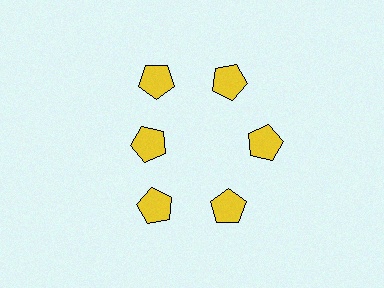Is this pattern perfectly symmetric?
No. The 6 yellow pentagons are arranged in a ring, but one element near the 9 o'clock position is pulled inward toward the center, breaking the 6-fold rotational symmetry.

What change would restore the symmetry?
The symmetry would be restored by moving it outward, back onto the ring so that all 6 pentagons sit at equal angles and equal distance from the center.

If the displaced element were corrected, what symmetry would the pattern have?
It would have 6-fold rotational symmetry — the pattern would map onto itself every 60 degrees.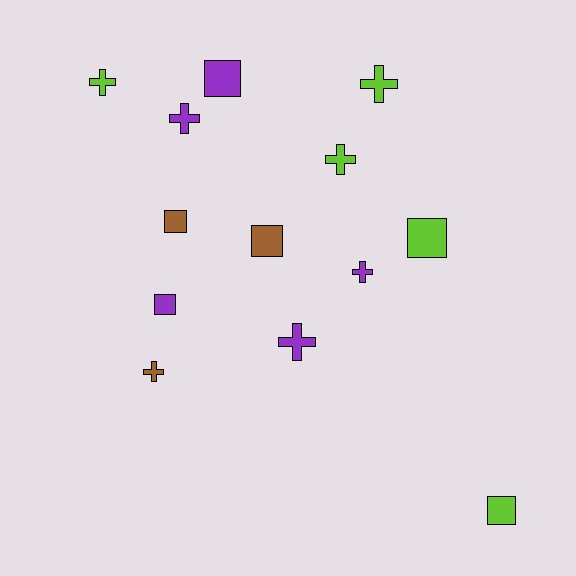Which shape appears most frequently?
Cross, with 7 objects.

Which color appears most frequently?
Lime, with 5 objects.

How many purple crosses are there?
There are 3 purple crosses.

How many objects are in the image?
There are 13 objects.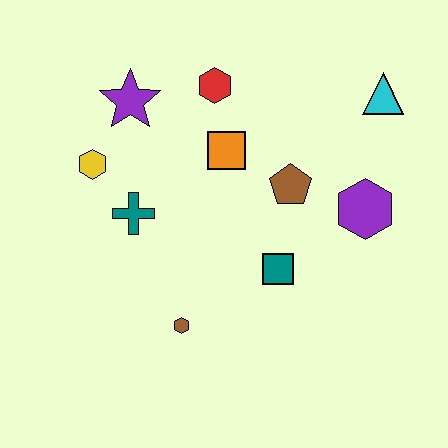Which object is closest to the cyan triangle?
The purple hexagon is closest to the cyan triangle.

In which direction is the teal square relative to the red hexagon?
The teal square is below the red hexagon.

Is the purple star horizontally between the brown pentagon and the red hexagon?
No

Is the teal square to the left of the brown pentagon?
Yes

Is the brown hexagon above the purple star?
No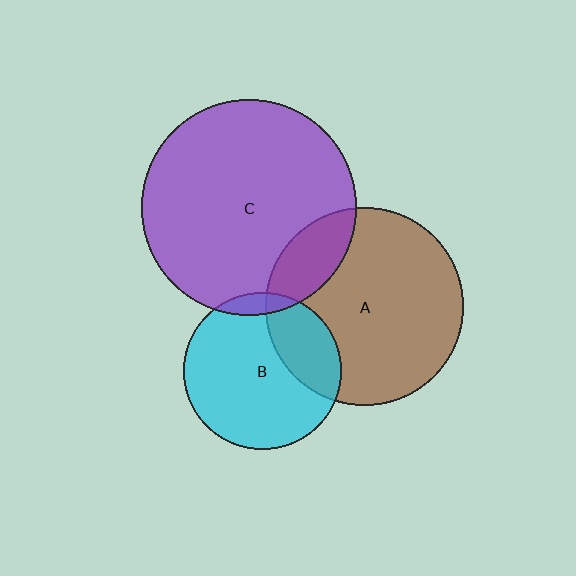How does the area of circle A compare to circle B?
Approximately 1.6 times.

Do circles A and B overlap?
Yes.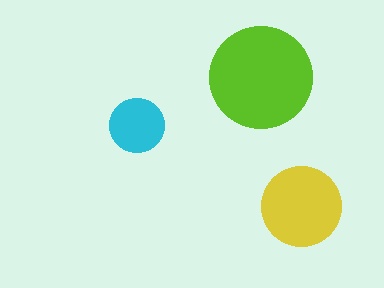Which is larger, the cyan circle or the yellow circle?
The yellow one.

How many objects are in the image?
There are 3 objects in the image.